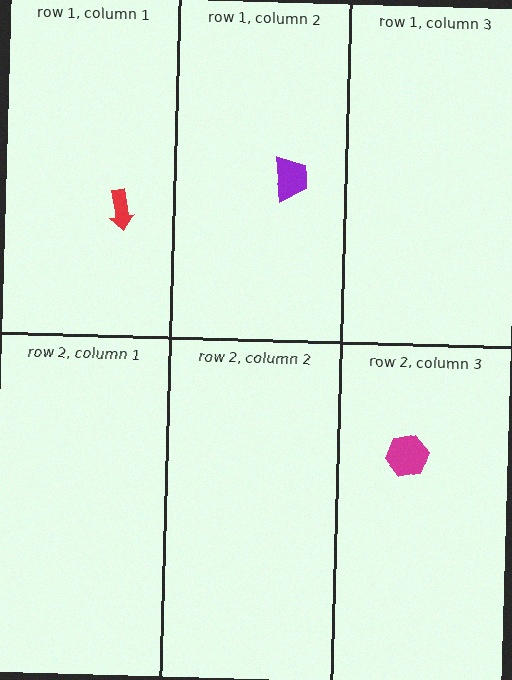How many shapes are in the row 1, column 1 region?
1.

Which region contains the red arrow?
The row 1, column 1 region.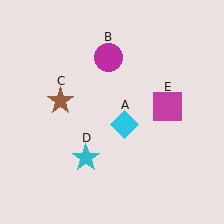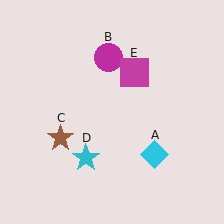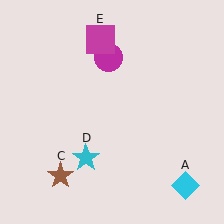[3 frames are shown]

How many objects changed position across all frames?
3 objects changed position: cyan diamond (object A), brown star (object C), magenta square (object E).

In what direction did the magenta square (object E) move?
The magenta square (object E) moved up and to the left.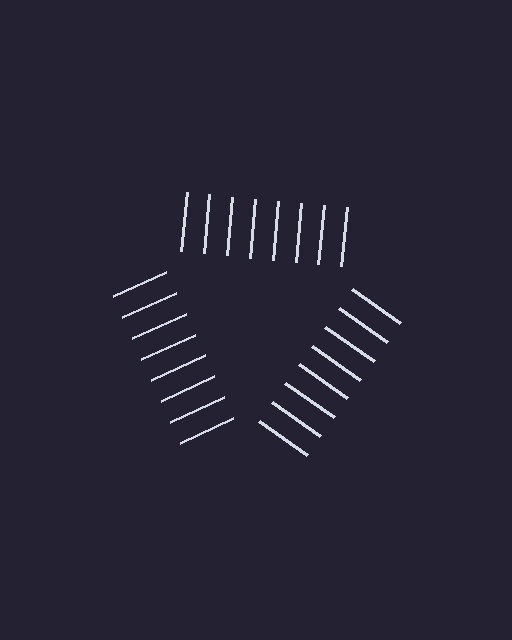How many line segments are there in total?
24 — 8 along each of the 3 edges.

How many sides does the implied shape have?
3 sides — the line-ends trace a triangle.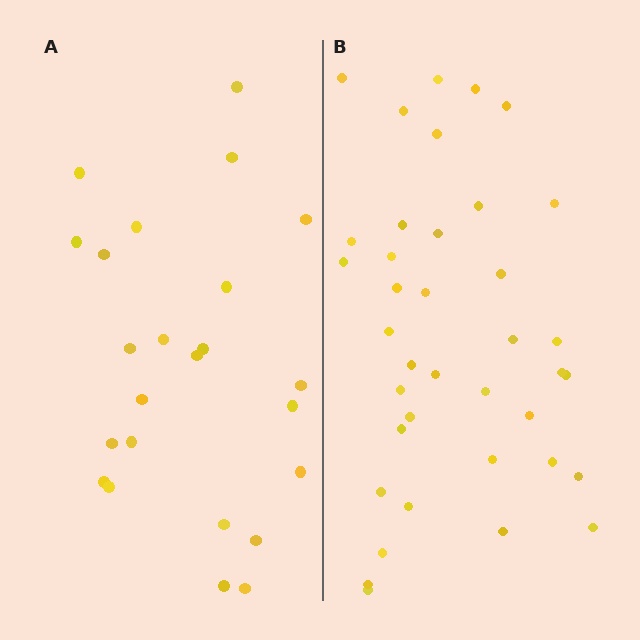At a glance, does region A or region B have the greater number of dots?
Region B (the right region) has more dots.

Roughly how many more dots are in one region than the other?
Region B has approximately 15 more dots than region A.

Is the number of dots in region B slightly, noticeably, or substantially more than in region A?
Region B has substantially more. The ratio is roughly 1.6 to 1.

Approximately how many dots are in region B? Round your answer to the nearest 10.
About 40 dots. (The exact count is 38, which rounds to 40.)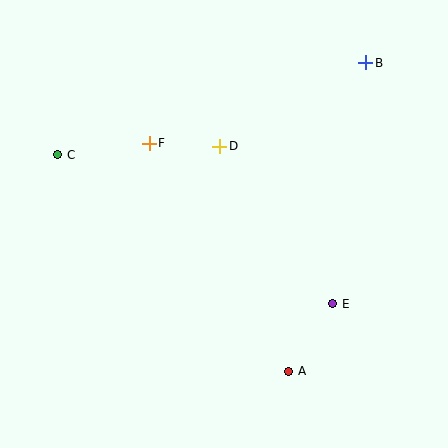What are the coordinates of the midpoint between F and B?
The midpoint between F and B is at (258, 103).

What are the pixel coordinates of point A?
Point A is at (289, 371).